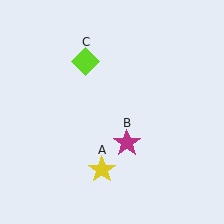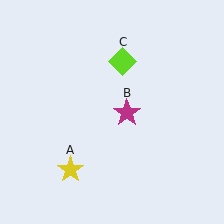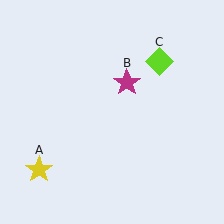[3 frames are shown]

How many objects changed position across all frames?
3 objects changed position: yellow star (object A), magenta star (object B), lime diamond (object C).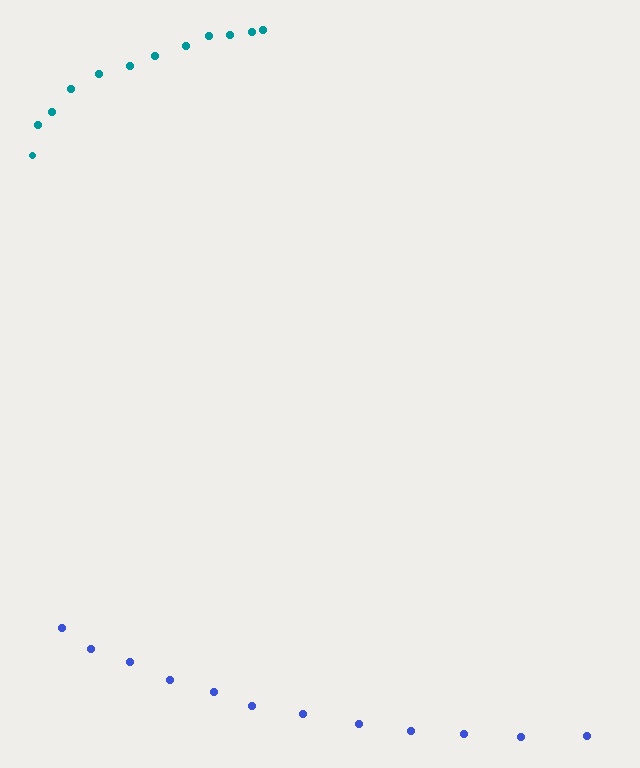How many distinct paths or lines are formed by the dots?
There are 2 distinct paths.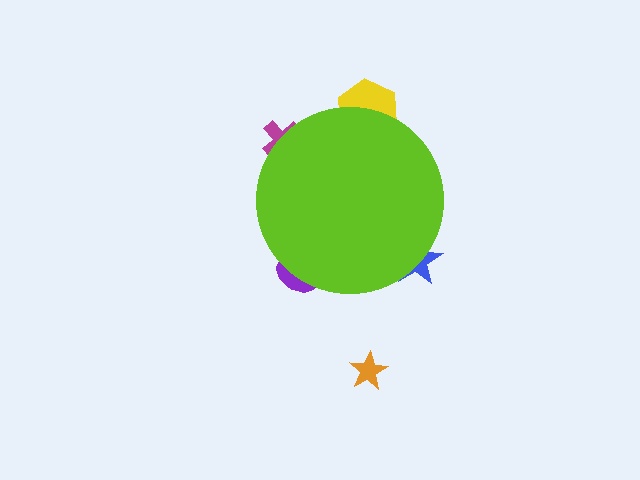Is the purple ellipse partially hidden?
Yes, the purple ellipse is partially hidden behind the lime circle.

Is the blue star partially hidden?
Yes, the blue star is partially hidden behind the lime circle.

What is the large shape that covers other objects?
A lime circle.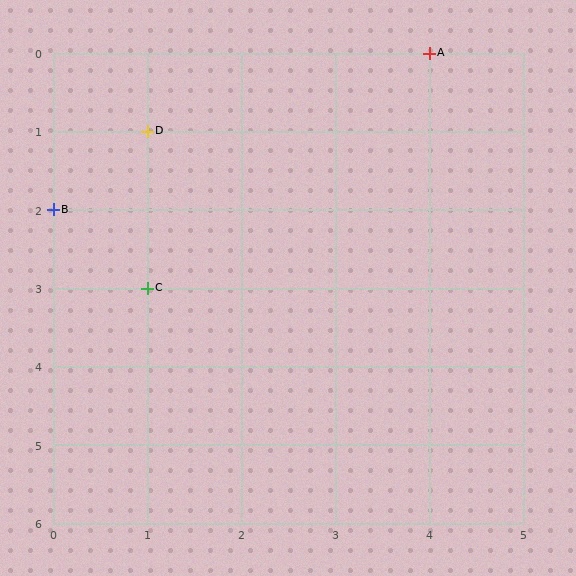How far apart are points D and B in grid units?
Points D and B are 1 column and 1 row apart (about 1.4 grid units diagonally).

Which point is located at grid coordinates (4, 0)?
Point A is at (4, 0).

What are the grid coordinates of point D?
Point D is at grid coordinates (1, 1).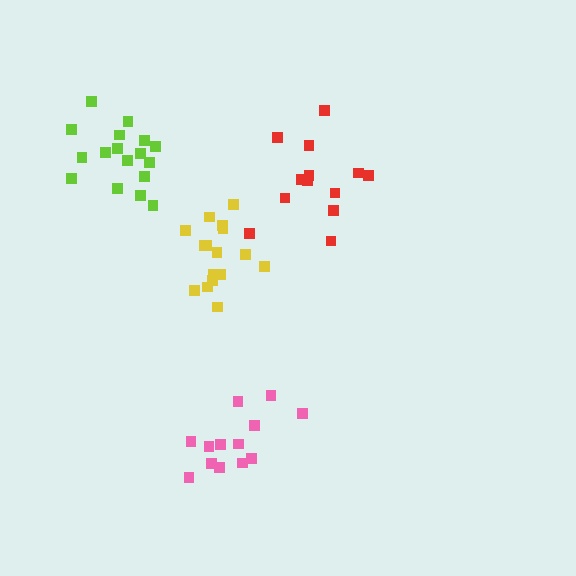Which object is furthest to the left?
The lime cluster is leftmost.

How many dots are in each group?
Group 1: 13 dots, Group 2: 13 dots, Group 3: 16 dots, Group 4: 17 dots (59 total).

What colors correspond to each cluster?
The clusters are colored: red, pink, yellow, lime.